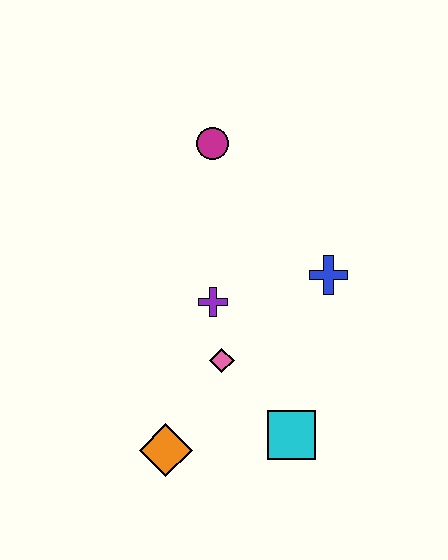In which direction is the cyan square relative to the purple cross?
The cyan square is below the purple cross.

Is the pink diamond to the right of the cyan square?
No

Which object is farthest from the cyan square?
The magenta circle is farthest from the cyan square.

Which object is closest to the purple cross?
The pink diamond is closest to the purple cross.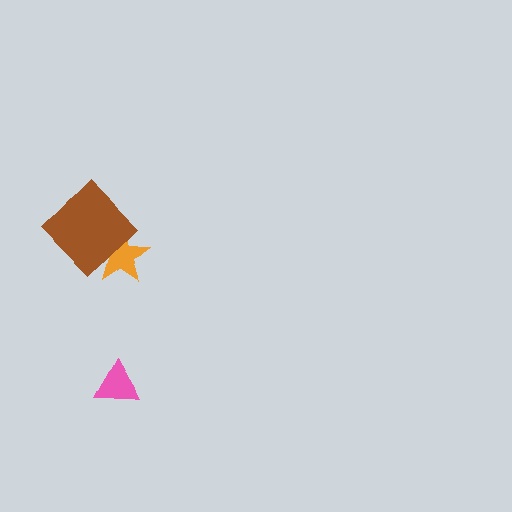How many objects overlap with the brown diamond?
1 object overlaps with the brown diamond.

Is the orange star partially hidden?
Yes, it is partially covered by another shape.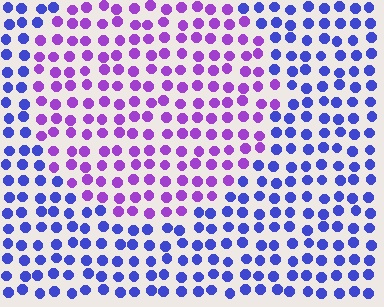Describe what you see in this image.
The image is filled with small blue elements in a uniform arrangement. A circle-shaped region is visible where the elements are tinted to a slightly different hue, forming a subtle color boundary.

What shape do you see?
I see a circle.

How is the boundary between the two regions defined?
The boundary is defined purely by a slight shift in hue (about 44 degrees). Spacing, size, and orientation are identical on both sides.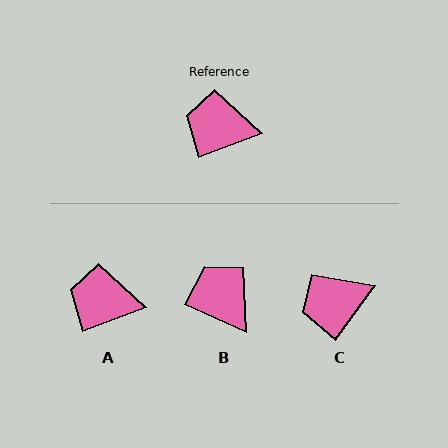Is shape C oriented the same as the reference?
No, it is off by about 33 degrees.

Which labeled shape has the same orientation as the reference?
A.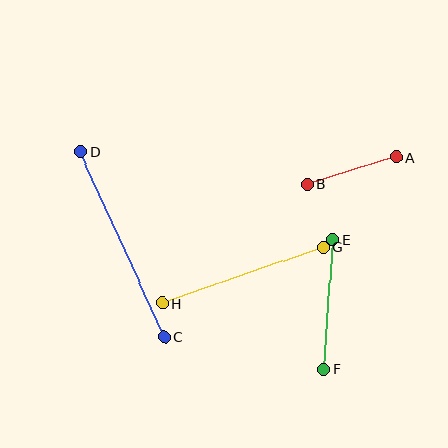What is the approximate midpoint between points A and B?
The midpoint is at approximately (352, 171) pixels.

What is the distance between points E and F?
The distance is approximately 130 pixels.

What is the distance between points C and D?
The distance is approximately 203 pixels.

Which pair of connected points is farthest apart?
Points C and D are farthest apart.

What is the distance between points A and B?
The distance is approximately 92 pixels.